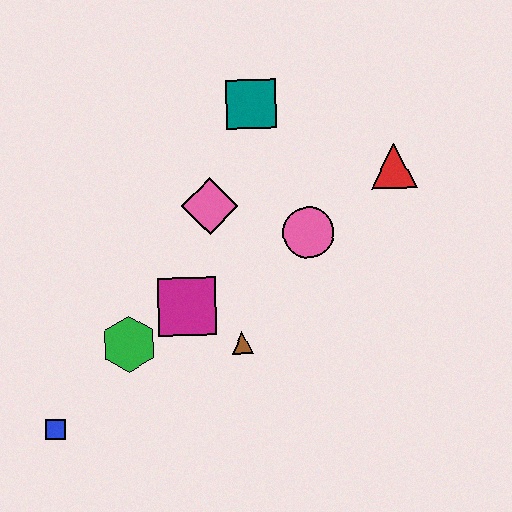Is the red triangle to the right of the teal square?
Yes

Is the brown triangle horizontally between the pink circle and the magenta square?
Yes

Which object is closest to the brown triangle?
The magenta square is closest to the brown triangle.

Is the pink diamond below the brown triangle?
No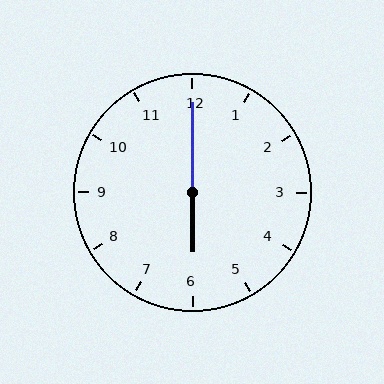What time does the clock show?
6:00.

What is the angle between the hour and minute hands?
Approximately 180 degrees.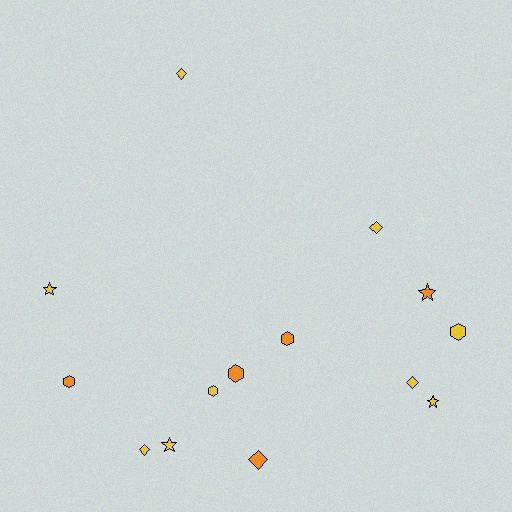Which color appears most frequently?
Yellow, with 9 objects.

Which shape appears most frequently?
Diamond, with 5 objects.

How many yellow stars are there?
There are 3 yellow stars.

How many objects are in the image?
There are 14 objects.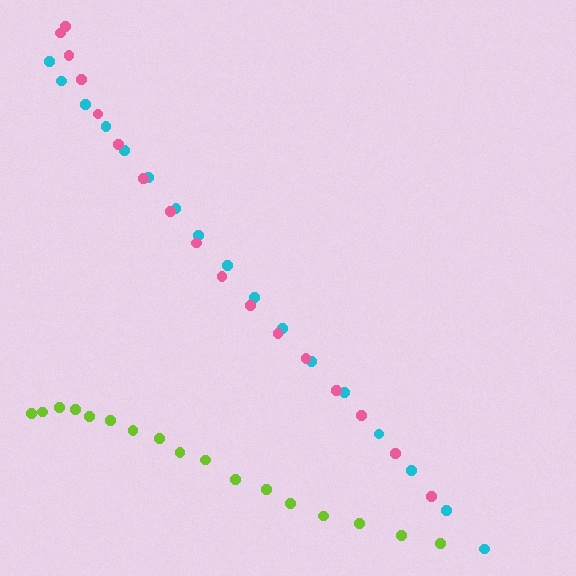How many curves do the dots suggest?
There are 3 distinct paths.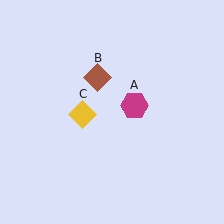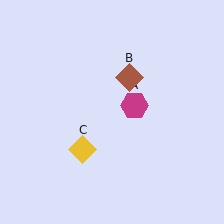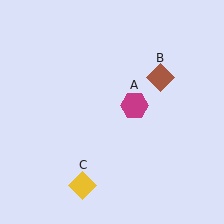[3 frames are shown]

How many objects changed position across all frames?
2 objects changed position: brown diamond (object B), yellow diamond (object C).